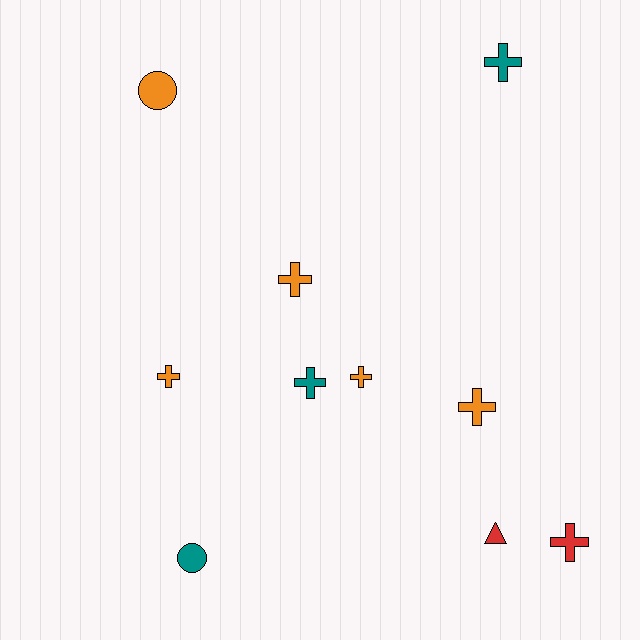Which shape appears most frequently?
Cross, with 7 objects.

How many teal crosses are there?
There are 2 teal crosses.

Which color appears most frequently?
Orange, with 5 objects.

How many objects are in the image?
There are 10 objects.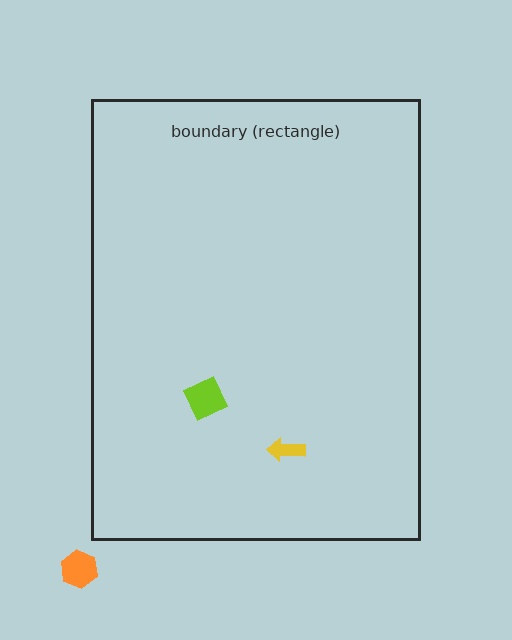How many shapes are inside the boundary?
2 inside, 1 outside.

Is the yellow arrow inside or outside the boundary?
Inside.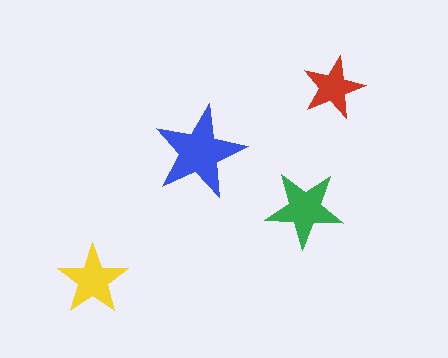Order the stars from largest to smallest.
the blue one, the green one, the yellow one, the red one.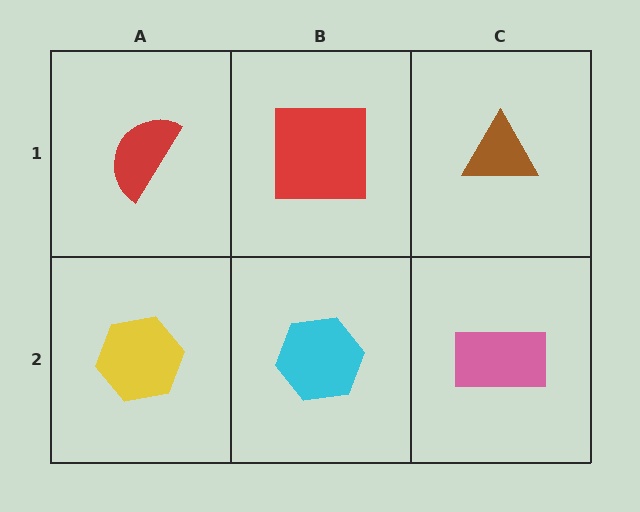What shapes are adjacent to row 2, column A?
A red semicircle (row 1, column A), a cyan hexagon (row 2, column B).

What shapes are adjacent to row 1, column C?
A pink rectangle (row 2, column C), a red square (row 1, column B).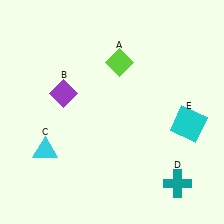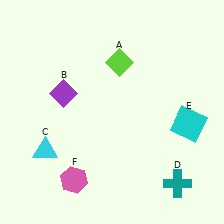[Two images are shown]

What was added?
A pink hexagon (F) was added in Image 2.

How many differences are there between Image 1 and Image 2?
There is 1 difference between the two images.